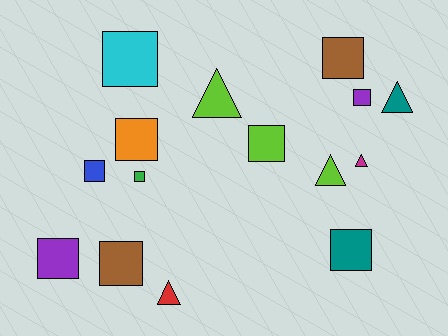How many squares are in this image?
There are 10 squares.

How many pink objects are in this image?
There are no pink objects.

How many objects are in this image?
There are 15 objects.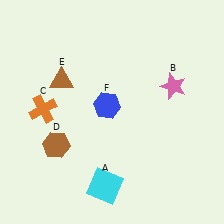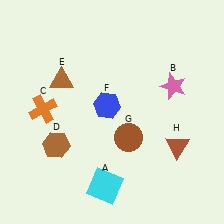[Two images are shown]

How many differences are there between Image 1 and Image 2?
There are 2 differences between the two images.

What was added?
A brown circle (G), a brown triangle (H) were added in Image 2.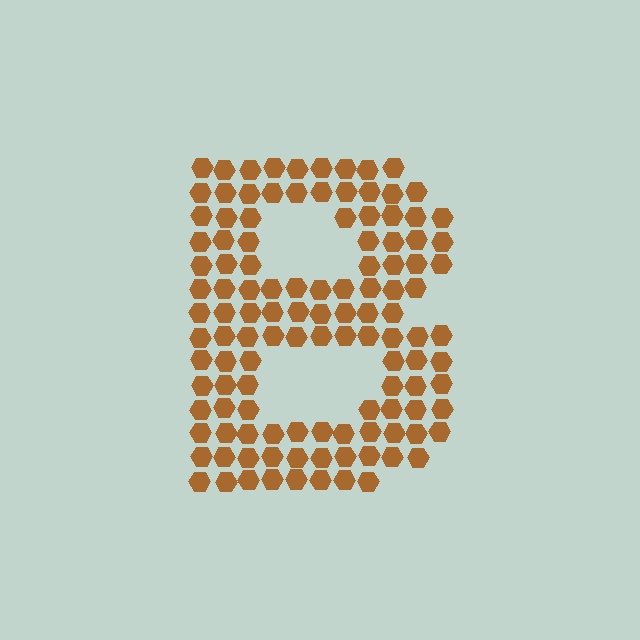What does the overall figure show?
The overall figure shows the letter B.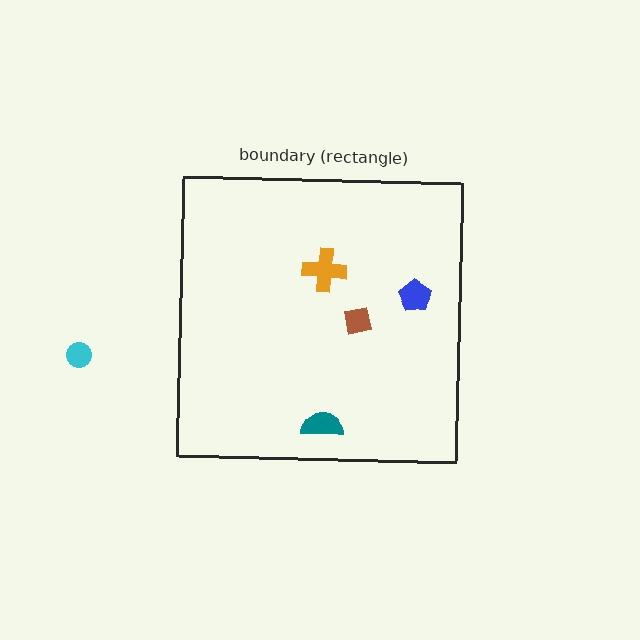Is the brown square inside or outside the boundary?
Inside.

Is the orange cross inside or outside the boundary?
Inside.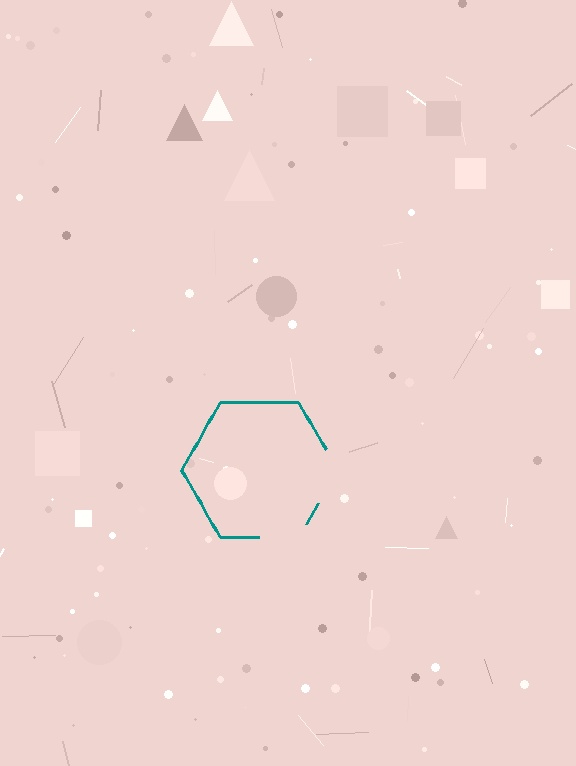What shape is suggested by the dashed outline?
The dashed outline suggests a hexagon.